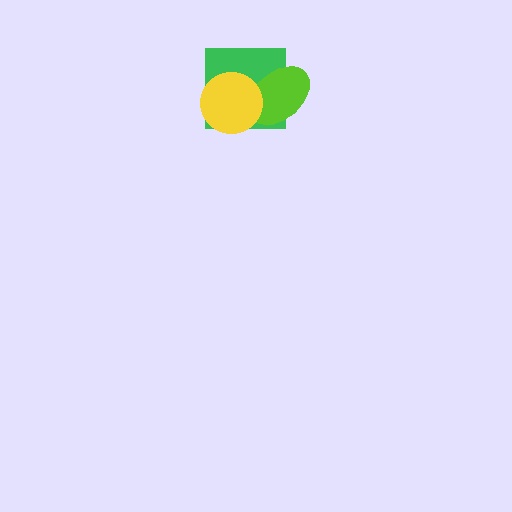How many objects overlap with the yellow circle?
2 objects overlap with the yellow circle.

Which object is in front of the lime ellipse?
The yellow circle is in front of the lime ellipse.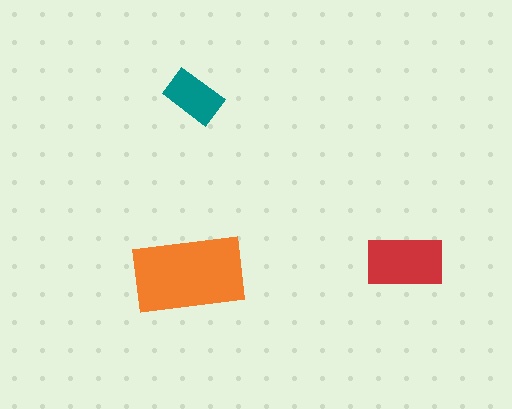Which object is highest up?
The teal rectangle is topmost.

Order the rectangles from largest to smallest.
the orange one, the red one, the teal one.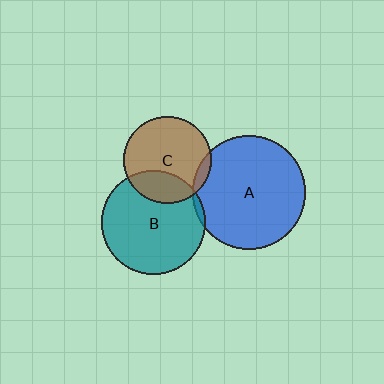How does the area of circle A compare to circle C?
Approximately 1.7 times.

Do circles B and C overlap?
Yes.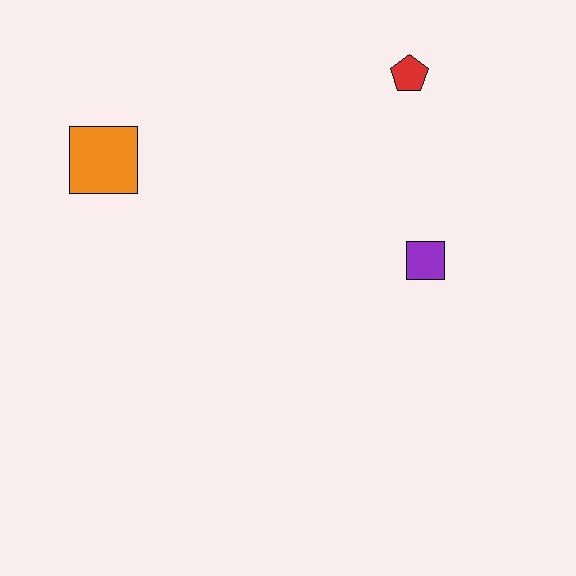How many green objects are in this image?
There are no green objects.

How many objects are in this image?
There are 3 objects.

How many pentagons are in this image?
There is 1 pentagon.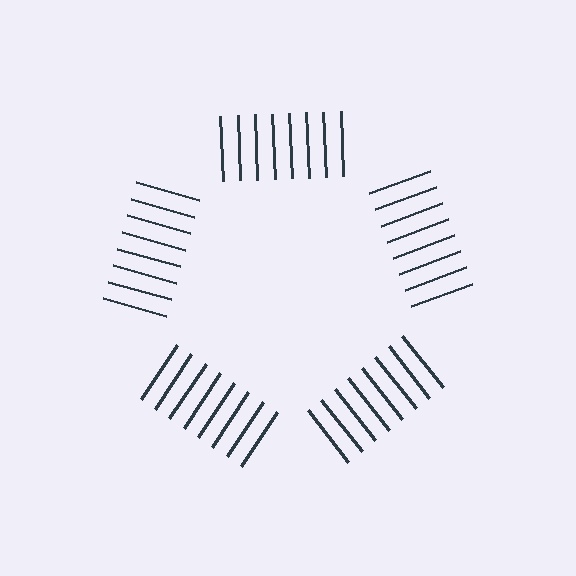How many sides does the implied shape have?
5 sides — the line-ends trace a pentagon.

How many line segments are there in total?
40 — 8 along each of the 5 edges.